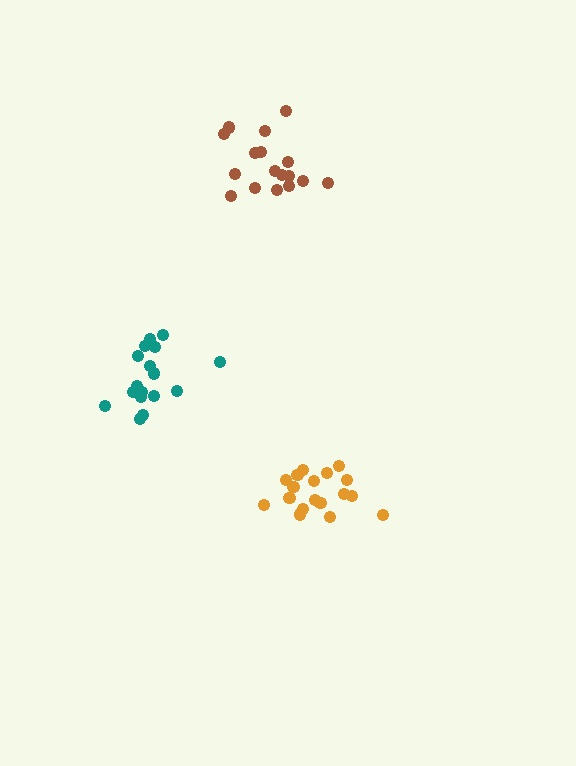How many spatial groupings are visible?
There are 3 spatial groupings.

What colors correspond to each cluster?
The clusters are colored: orange, teal, brown.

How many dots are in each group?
Group 1: 18 dots, Group 2: 17 dots, Group 3: 17 dots (52 total).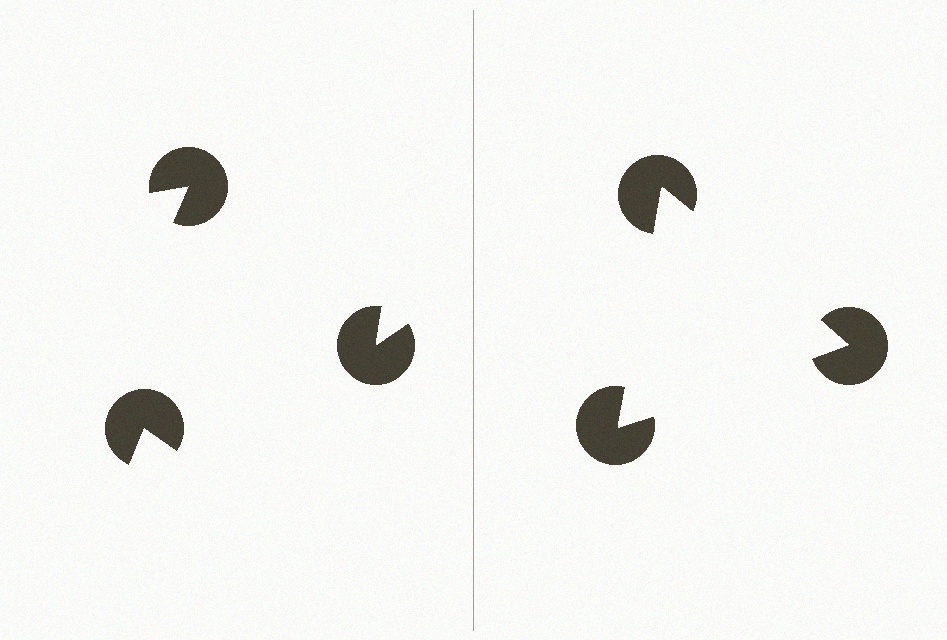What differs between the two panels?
The pac-man discs are positioned identically on both sides; only the wedge orientations differ. On the right they align to a triangle; on the left they are misaligned.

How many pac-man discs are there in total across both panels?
6 — 3 on each side.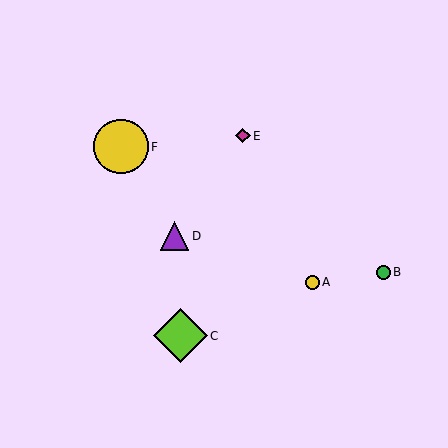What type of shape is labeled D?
Shape D is a purple triangle.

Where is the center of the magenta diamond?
The center of the magenta diamond is at (243, 136).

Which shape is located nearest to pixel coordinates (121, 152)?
The yellow circle (labeled F) at (121, 147) is nearest to that location.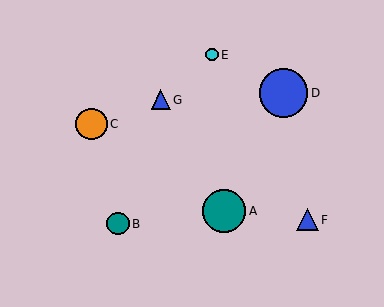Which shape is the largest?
The blue circle (labeled D) is the largest.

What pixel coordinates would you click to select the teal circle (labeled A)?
Click at (224, 211) to select the teal circle A.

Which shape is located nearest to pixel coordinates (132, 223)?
The teal circle (labeled B) at (118, 224) is nearest to that location.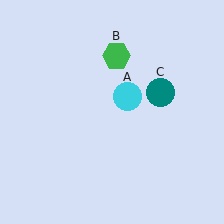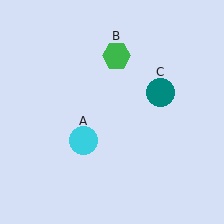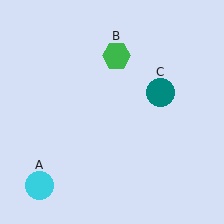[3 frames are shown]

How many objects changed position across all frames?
1 object changed position: cyan circle (object A).